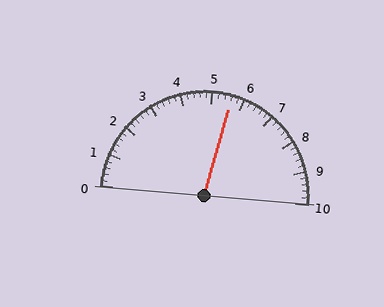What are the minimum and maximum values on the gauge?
The gauge ranges from 0 to 10.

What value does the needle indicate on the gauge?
The needle indicates approximately 5.6.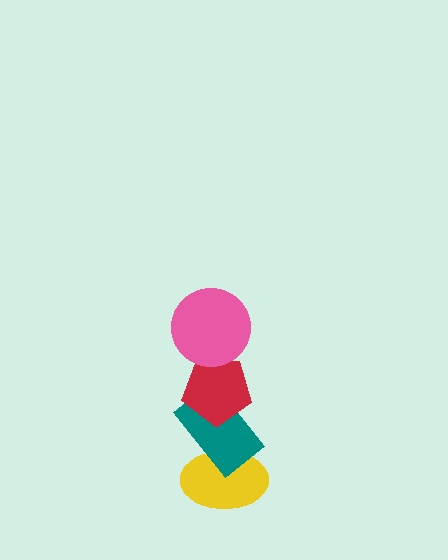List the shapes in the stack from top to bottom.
From top to bottom: the pink circle, the red pentagon, the teal rectangle, the yellow ellipse.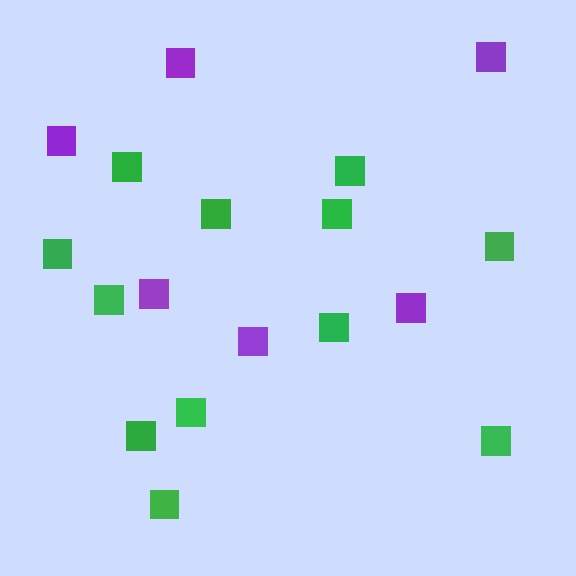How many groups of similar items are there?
There are 2 groups: one group of green squares (12) and one group of purple squares (6).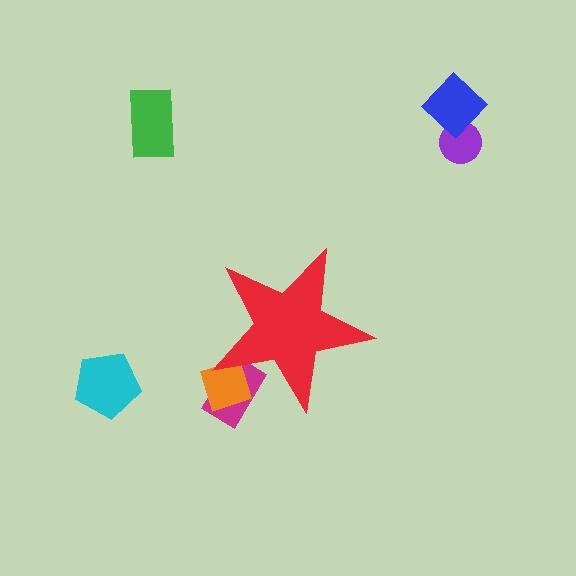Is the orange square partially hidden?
Yes, the orange square is partially hidden behind the red star.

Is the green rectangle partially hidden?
No, the green rectangle is fully visible.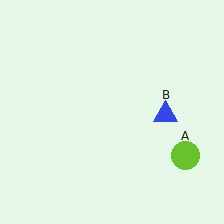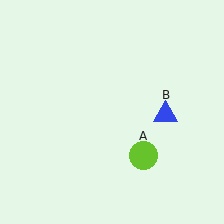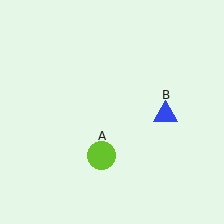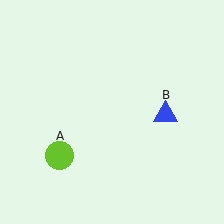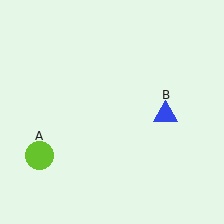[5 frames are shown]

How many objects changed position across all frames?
1 object changed position: lime circle (object A).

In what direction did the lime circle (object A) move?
The lime circle (object A) moved left.